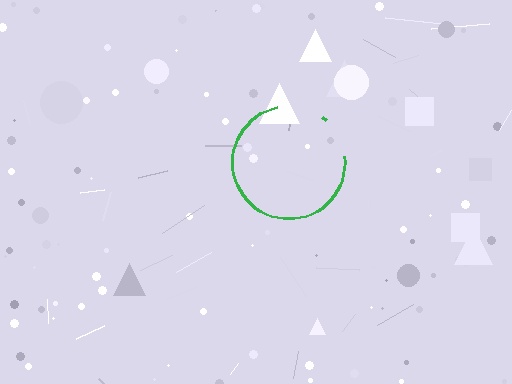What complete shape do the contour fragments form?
The contour fragments form a circle.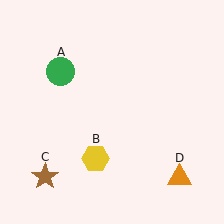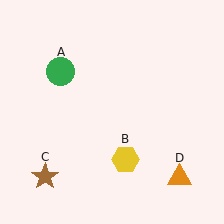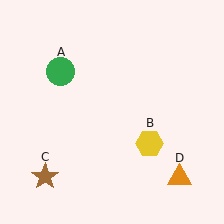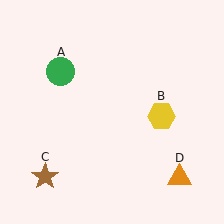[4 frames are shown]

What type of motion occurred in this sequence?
The yellow hexagon (object B) rotated counterclockwise around the center of the scene.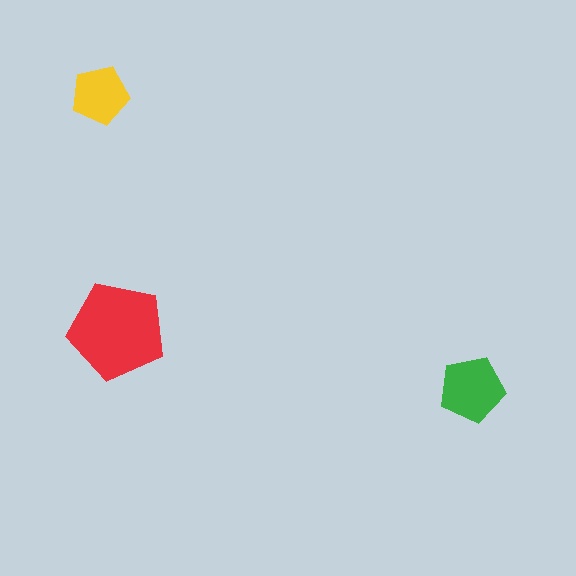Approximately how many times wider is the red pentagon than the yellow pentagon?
About 1.5 times wider.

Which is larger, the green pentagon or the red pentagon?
The red one.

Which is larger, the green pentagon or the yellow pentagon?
The green one.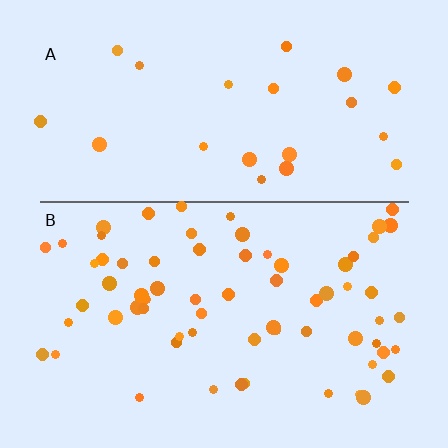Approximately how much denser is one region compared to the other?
Approximately 2.9× — region B over region A.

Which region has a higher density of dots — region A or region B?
B (the bottom).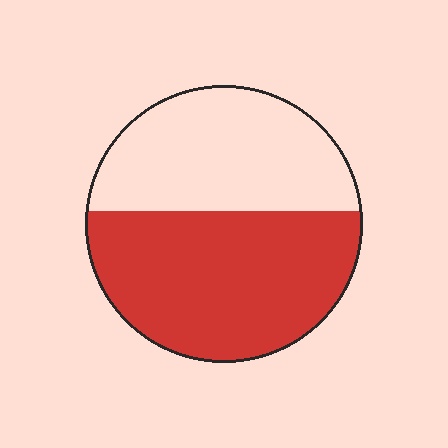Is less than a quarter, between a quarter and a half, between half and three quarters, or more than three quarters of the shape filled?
Between half and three quarters.